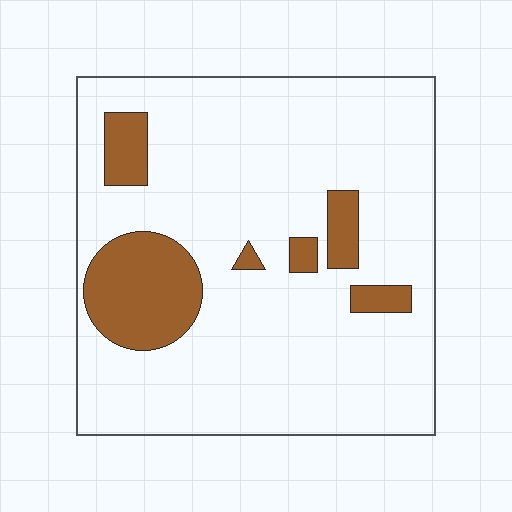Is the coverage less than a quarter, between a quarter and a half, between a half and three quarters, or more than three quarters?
Less than a quarter.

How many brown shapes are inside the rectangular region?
6.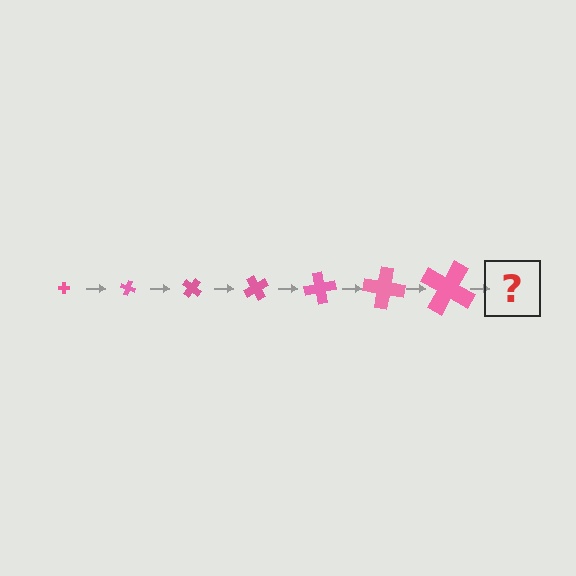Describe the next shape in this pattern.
It should be a cross, larger than the previous one and rotated 140 degrees from the start.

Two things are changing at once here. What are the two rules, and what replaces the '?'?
The two rules are that the cross grows larger each step and it rotates 20 degrees each step. The '?' should be a cross, larger than the previous one and rotated 140 degrees from the start.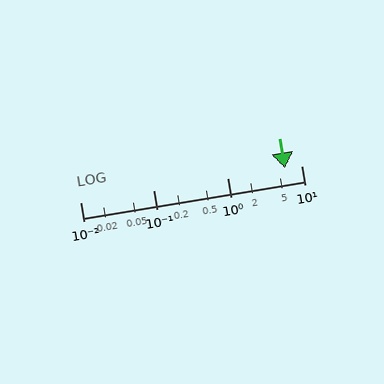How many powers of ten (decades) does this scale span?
The scale spans 3 decades, from 0.01 to 10.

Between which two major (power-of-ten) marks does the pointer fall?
The pointer is between 1 and 10.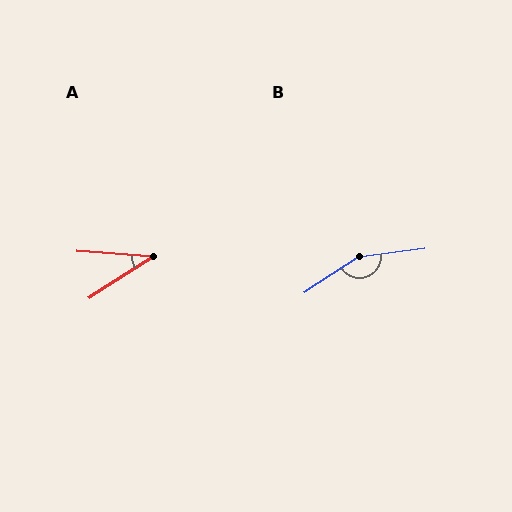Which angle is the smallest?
A, at approximately 37 degrees.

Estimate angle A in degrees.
Approximately 37 degrees.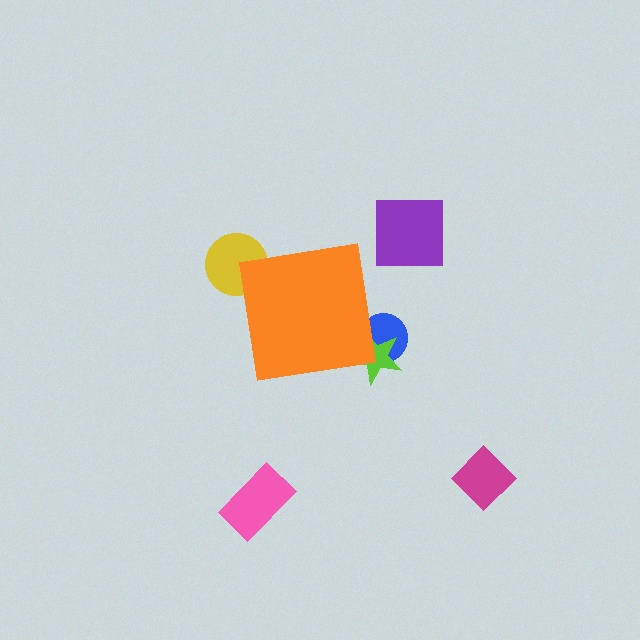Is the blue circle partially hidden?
Yes, the blue circle is partially hidden behind the orange square.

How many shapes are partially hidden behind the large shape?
3 shapes are partially hidden.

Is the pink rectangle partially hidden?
No, the pink rectangle is fully visible.